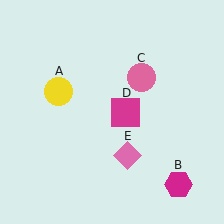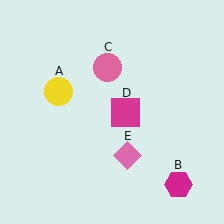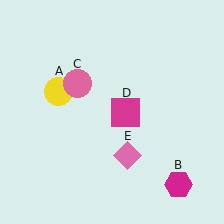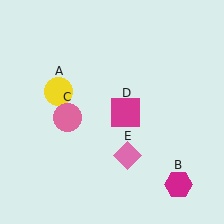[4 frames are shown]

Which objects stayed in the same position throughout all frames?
Yellow circle (object A) and magenta hexagon (object B) and magenta square (object D) and pink diamond (object E) remained stationary.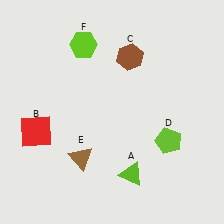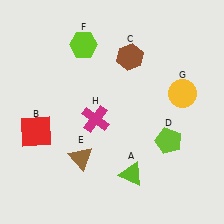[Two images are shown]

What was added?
A yellow circle (G), a magenta cross (H) were added in Image 2.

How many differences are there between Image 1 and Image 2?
There are 2 differences between the two images.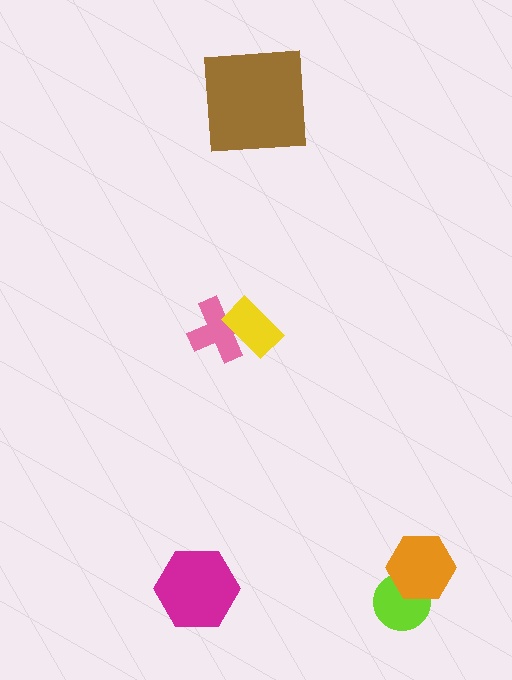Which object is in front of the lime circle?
The orange hexagon is in front of the lime circle.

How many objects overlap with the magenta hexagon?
0 objects overlap with the magenta hexagon.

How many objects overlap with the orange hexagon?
1 object overlaps with the orange hexagon.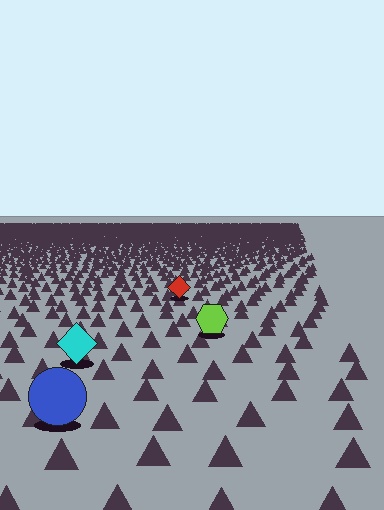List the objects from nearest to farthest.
From nearest to farthest: the blue circle, the cyan diamond, the lime hexagon, the red diamond.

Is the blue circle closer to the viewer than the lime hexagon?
Yes. The blue circle is closer — you can tell from the texture gradient: the ground texture is coarser near it.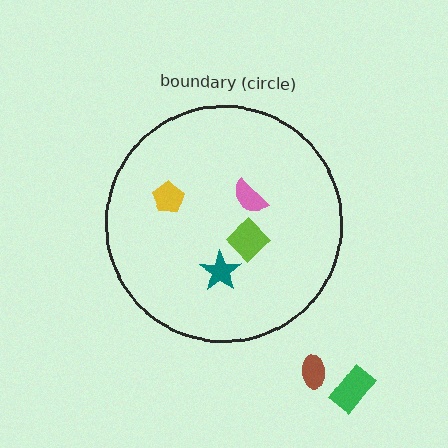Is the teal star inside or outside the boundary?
Inside.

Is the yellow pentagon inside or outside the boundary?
Inside.